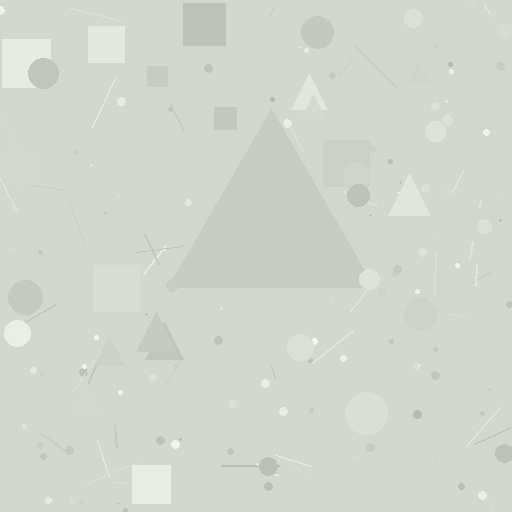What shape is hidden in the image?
A triangle is hidden in the image.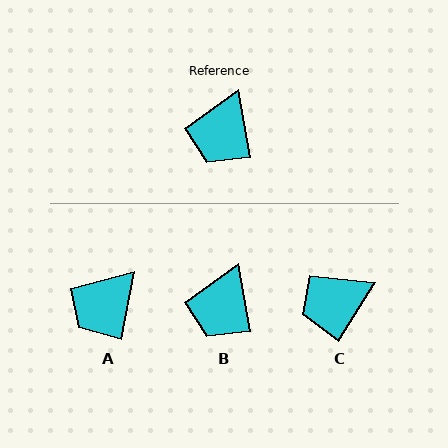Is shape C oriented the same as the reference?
No, it is off by about 43 degrees.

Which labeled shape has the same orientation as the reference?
B.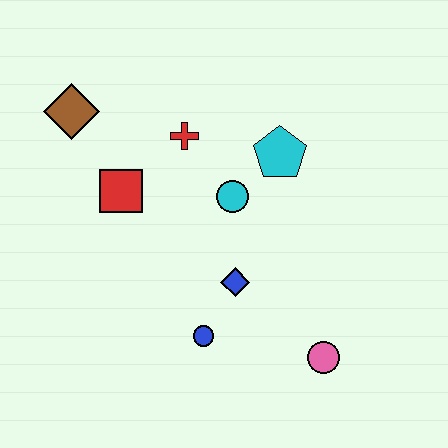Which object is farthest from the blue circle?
The brown diamond is farthest from the blue circle.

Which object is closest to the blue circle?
The blue diamond is closest to the blue circle.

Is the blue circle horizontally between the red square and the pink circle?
Yes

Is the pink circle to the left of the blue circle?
No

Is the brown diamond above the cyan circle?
Yes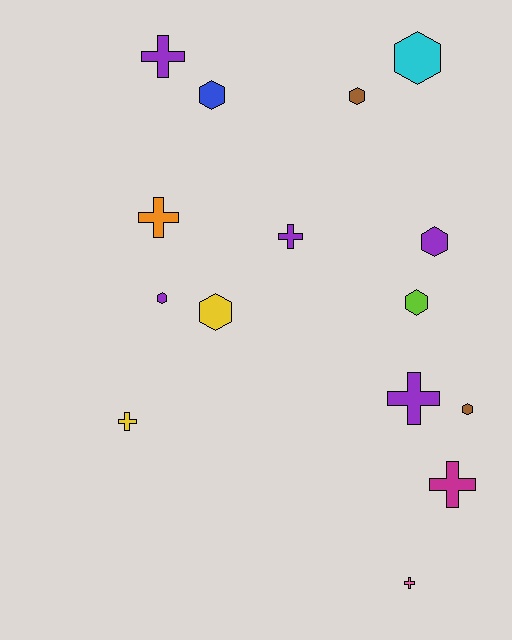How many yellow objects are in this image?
There are 2 yellow objects.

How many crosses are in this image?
There are 7 crosses.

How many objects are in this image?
There are 15 objects.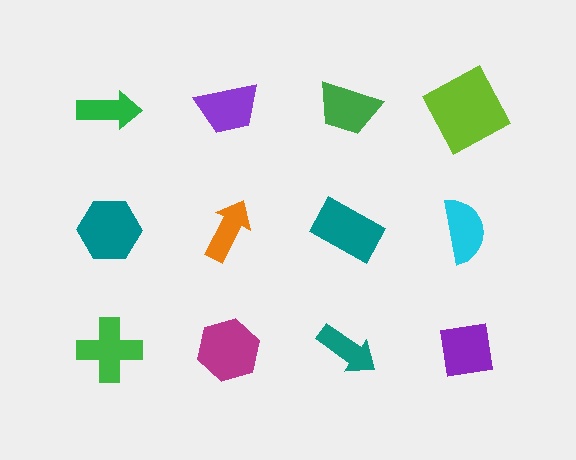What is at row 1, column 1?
A green arrow.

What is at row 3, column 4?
A purple square.